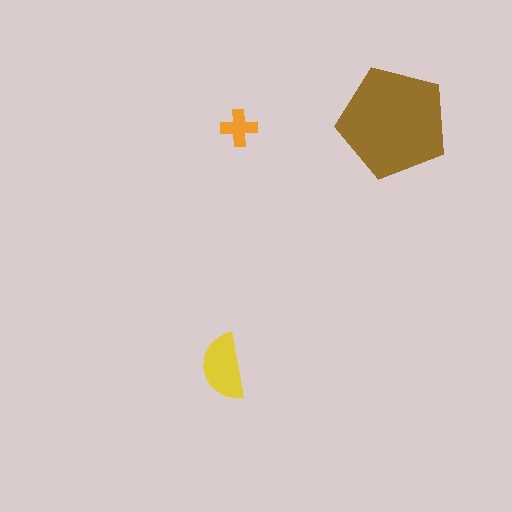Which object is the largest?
The brown pentagon.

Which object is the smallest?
The orange cross.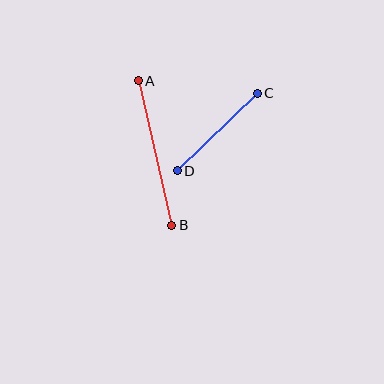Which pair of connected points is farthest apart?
Points A and B are farthest apart.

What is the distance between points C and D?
The distance is approximately 111 pixels.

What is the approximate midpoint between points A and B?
The midpoint is at approximately (155, 153) pixels.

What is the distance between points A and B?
The distance is approximately 148 pixels.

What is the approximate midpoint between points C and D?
The midpoint is at approximately (217, 132) pixels.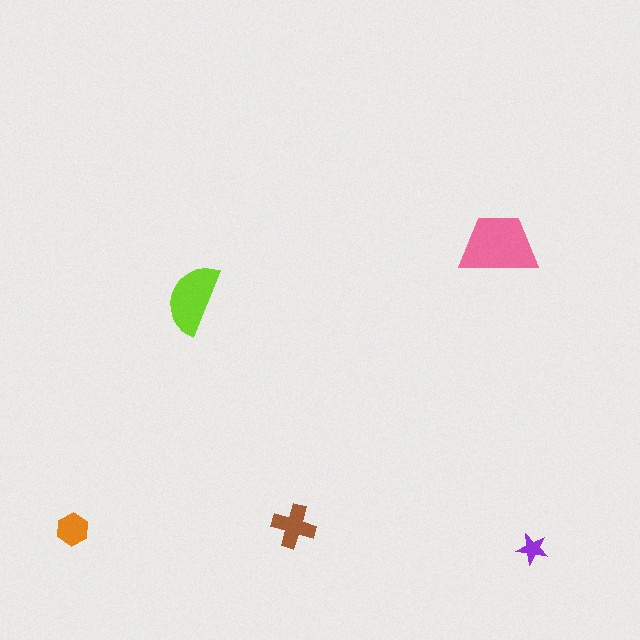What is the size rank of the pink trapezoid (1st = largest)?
1st.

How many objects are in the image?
There are 5 objects in the image.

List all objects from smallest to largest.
The purple star, the orange hexagon, the brown cross, the lime semicircle, the pink trapezoid.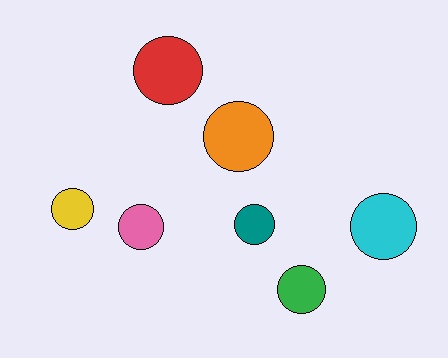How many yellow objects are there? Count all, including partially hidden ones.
There is 1 yellow object.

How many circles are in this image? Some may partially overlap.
There are 7 circles.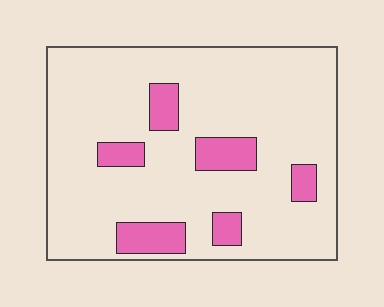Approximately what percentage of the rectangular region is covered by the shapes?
Approximately 15%.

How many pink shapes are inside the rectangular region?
6.